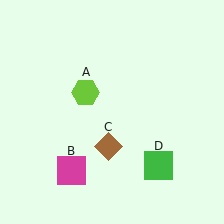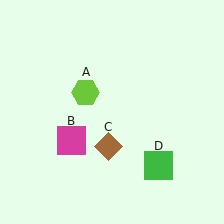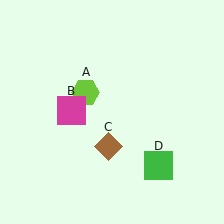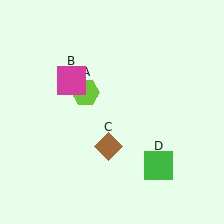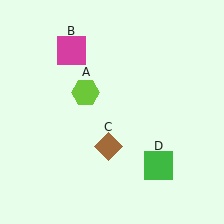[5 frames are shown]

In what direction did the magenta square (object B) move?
The magenta square (object B) moved up.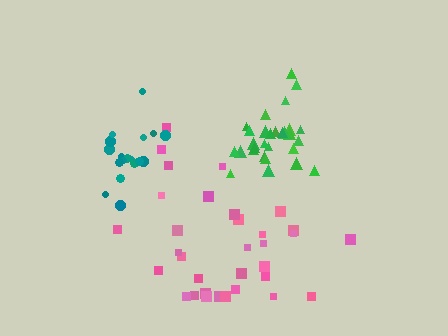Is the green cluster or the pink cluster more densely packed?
Green.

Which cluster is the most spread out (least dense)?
Pink.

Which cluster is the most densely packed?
Green.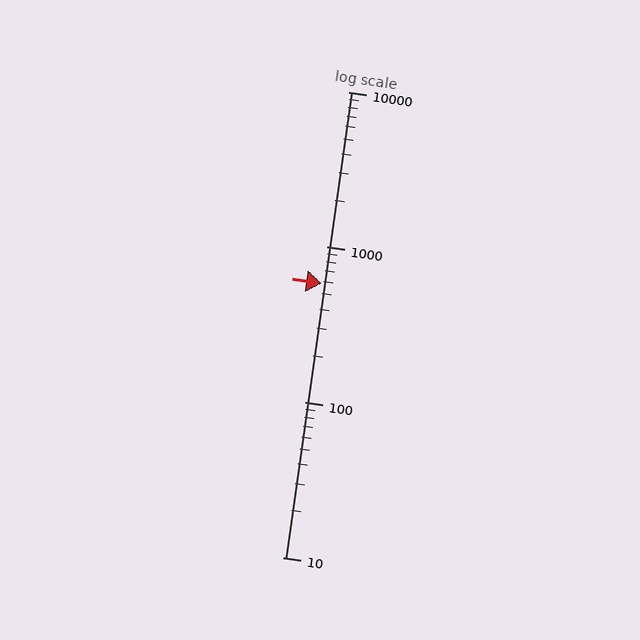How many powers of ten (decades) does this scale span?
The scale spans 3 decades, from 10 to 10000.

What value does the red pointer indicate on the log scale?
The pointer indicates approximately 580.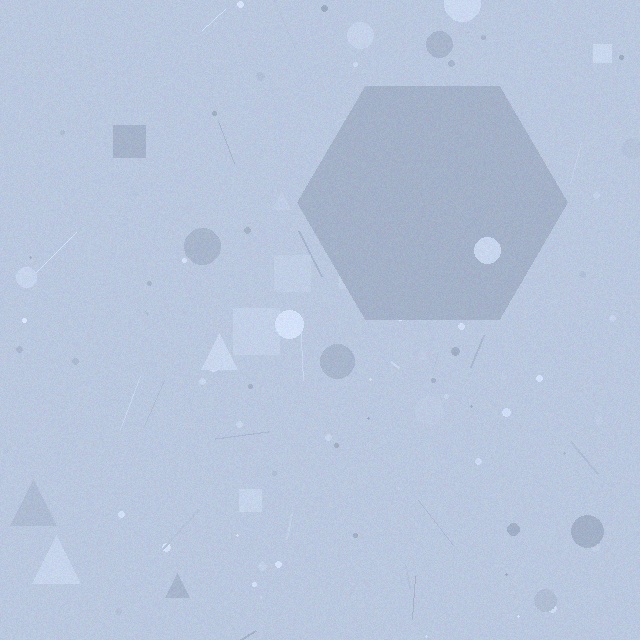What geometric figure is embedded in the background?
A hexagon is embedded in the background.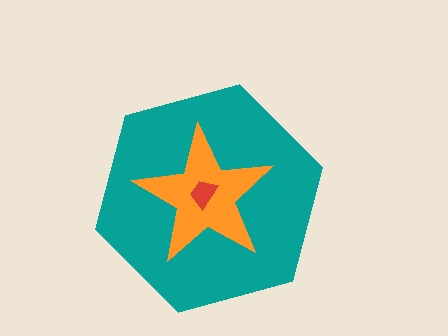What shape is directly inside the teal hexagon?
The orange star.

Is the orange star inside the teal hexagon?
Yes.